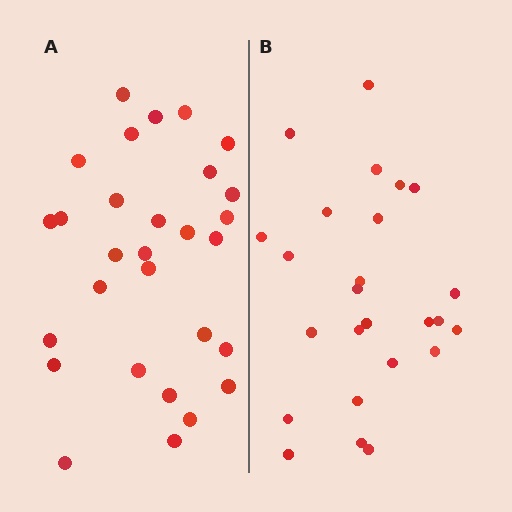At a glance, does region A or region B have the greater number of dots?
Region A (the left region) has more dots.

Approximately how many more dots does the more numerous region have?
Region A has about 4 more dots than region B.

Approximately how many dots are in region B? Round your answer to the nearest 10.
About 20 dots. (The exact count is 25, which rounds to 20.)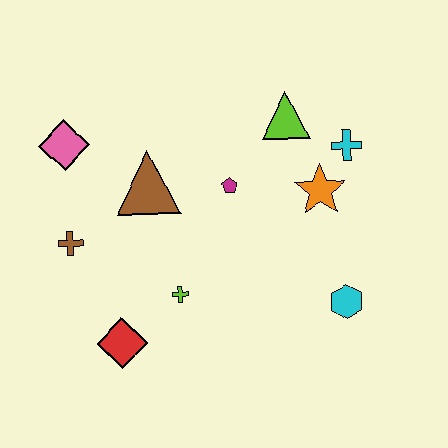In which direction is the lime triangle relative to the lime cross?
The lime triangle is above the lime cross.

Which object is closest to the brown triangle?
The magenta pentagon is closest to the brown triangle.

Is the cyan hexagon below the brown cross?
Yes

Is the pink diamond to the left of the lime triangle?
Yes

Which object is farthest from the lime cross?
The cyan cross is farthest from the lime cross.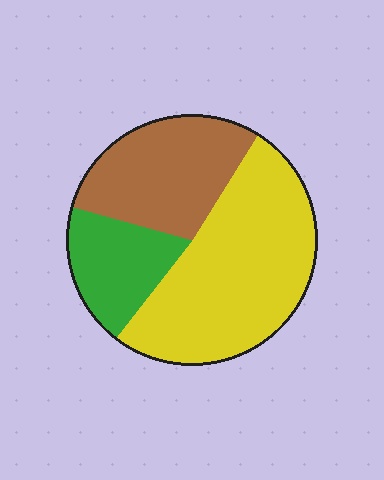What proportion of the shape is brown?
Brown covers about 30% of the shape.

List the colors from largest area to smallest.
From largest to smallest: yellow, brown, green.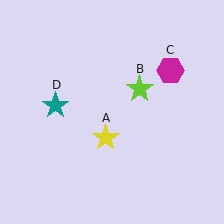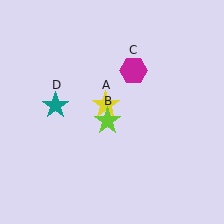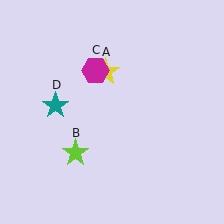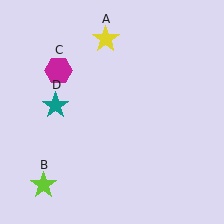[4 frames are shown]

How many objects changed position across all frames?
3 objects changed position: yellow star (object A), lime star (object B), magenta hexagon (object C).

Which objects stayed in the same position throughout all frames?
Teal star (object D) remained stationary.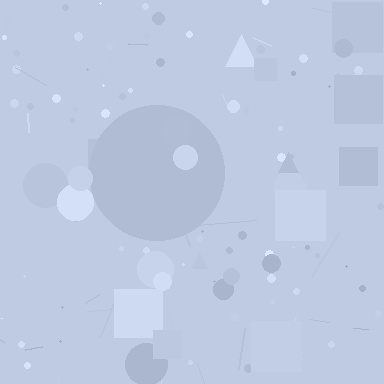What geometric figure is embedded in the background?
A circle is embedded in the background.